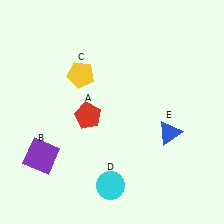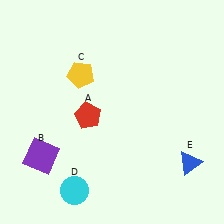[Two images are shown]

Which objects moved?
The objects that moved are: the cyan circle (D), the blue triangle (E).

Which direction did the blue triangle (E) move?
The blue triangle (E) moved down.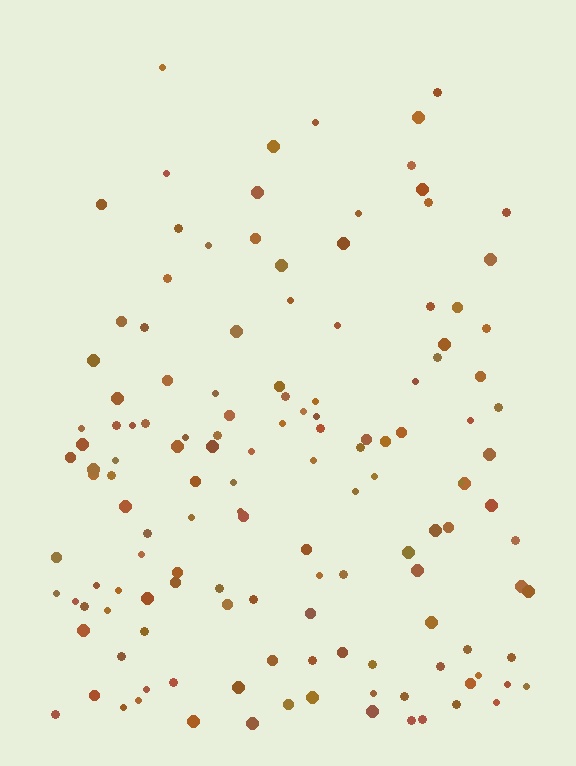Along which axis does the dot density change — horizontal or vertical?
Vertical.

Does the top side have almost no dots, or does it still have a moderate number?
Still a moderate number, just noticeably fewer than the bottom.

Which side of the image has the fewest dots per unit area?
The top.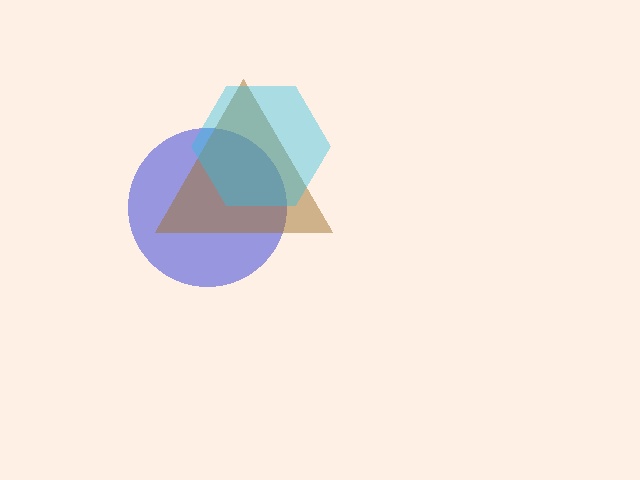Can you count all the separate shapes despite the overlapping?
Yes, there are 3 separate shapes.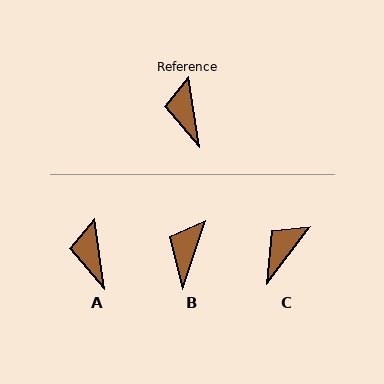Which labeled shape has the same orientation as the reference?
A.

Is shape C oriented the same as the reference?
No, it is off by about 45 degrees.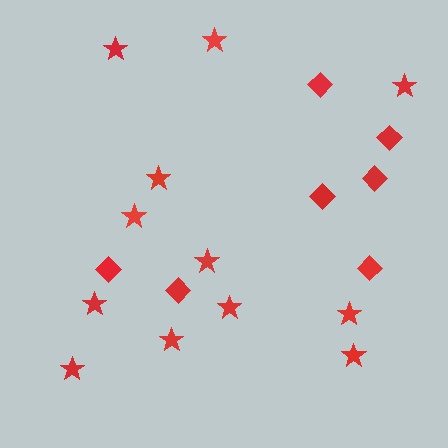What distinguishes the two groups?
There are 2 groups: one group of stars (12) and one group of diamonds (7).